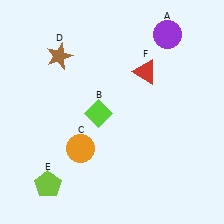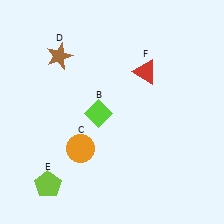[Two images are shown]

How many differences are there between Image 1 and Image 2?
There is 1 difference between the two images.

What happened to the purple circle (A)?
The purple circle (A) was removed in Image 2. It was in the top-right area of Image 1.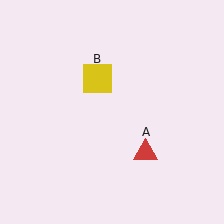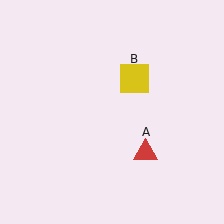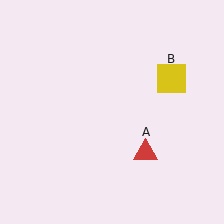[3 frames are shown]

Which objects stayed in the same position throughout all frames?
Red triangle (object A) remained stationary.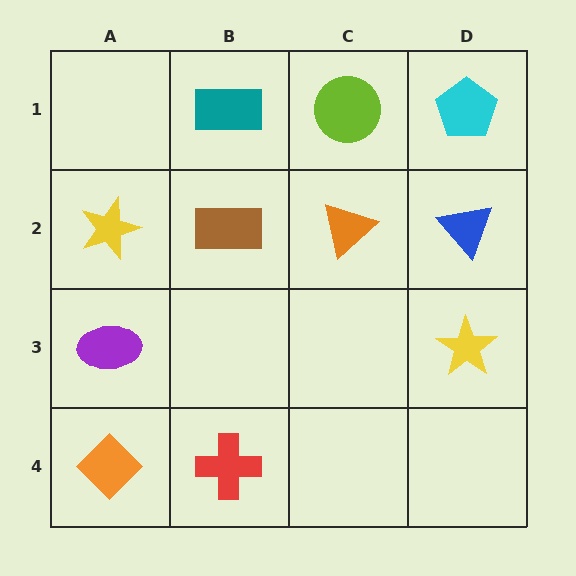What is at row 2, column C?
An orange triangle.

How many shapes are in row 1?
3 shapes.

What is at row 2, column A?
A yellow star.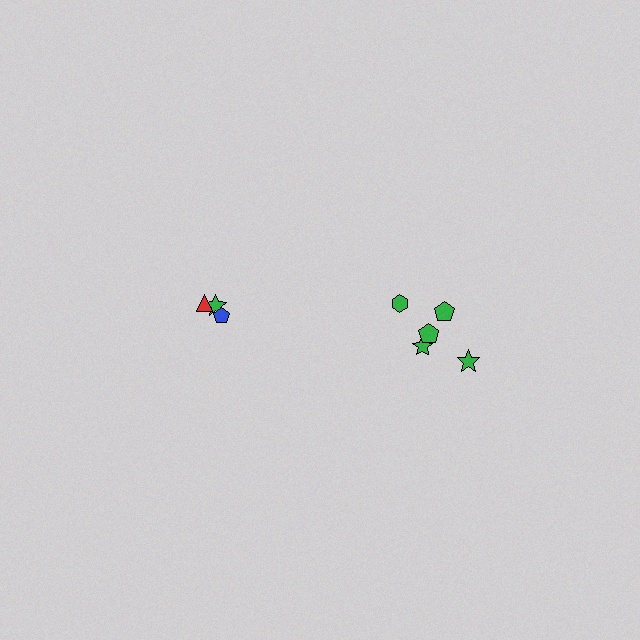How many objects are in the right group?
There are 5 objects.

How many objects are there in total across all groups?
There are 8 objects.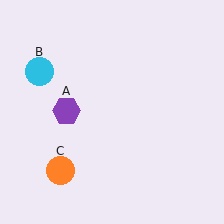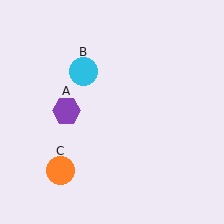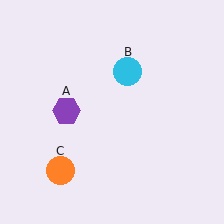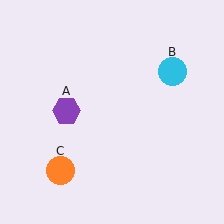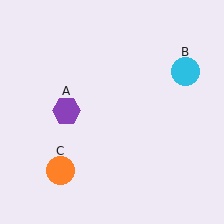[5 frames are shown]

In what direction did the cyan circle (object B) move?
The cyan circle (object B) moved right.